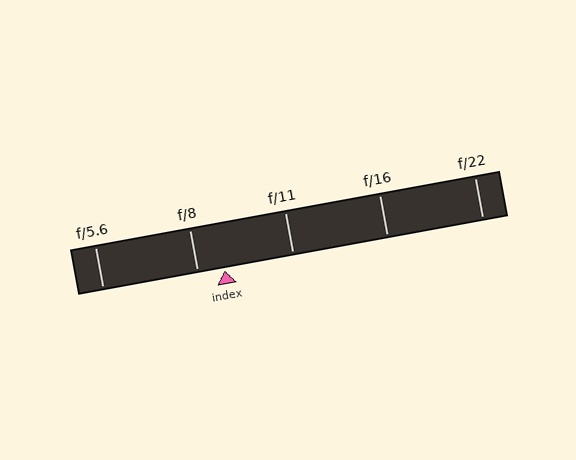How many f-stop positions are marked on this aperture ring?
There are 5 f-stop positions marked.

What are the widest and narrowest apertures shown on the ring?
The widest aperture shown is f/5.6 and the narrowest is f/22.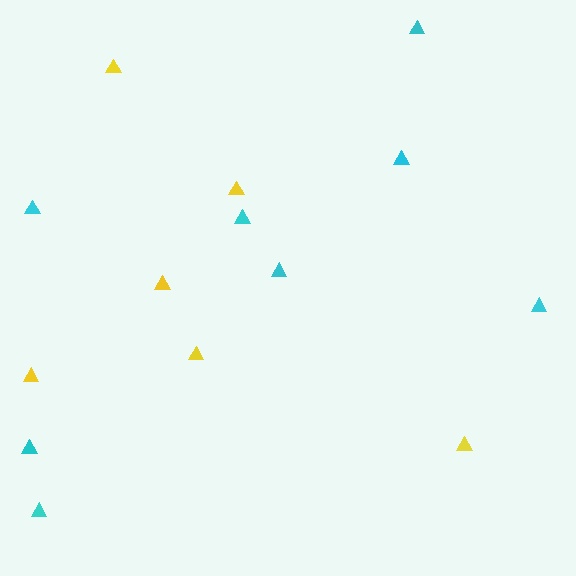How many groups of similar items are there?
There are 2 groups: one group of cyan triangles (8) and one group of yellow triangles (6).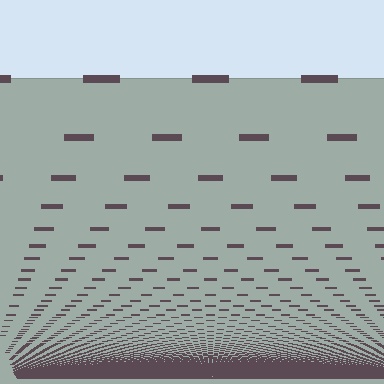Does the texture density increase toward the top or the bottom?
Density increases toward the bottom.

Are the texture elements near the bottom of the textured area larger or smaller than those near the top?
Smaller. The gradient is inverted — elements near the bottom are smaller and denser.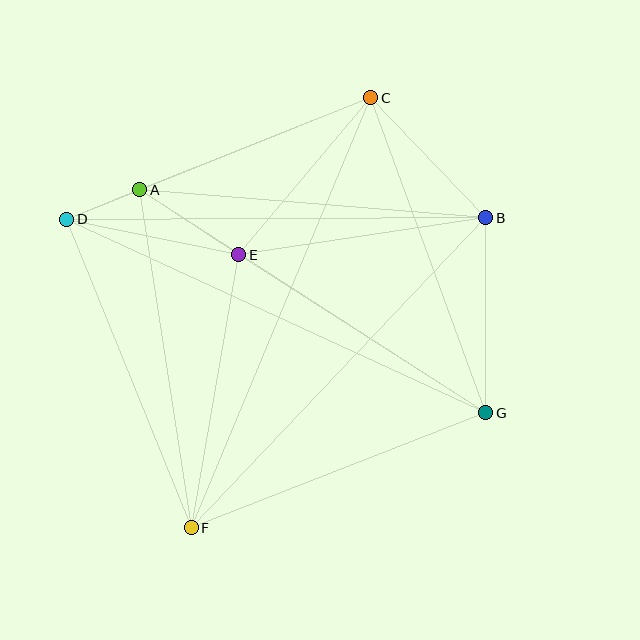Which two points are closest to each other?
Points A and D are closest to each other.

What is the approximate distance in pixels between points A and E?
The distance between A and E is approximately 118 pixels.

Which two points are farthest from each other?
Points C and F are farthest from each other.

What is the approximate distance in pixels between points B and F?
The distance between B and F is approximately 428 pixels.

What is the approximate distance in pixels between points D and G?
The distance between D and G is approximately 461 pixels.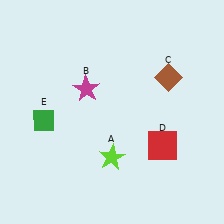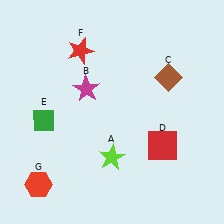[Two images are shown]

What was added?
A red star (F), a red hexagon (G) were added in Image 2.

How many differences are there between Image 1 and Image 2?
There are 2 differences between the two images.